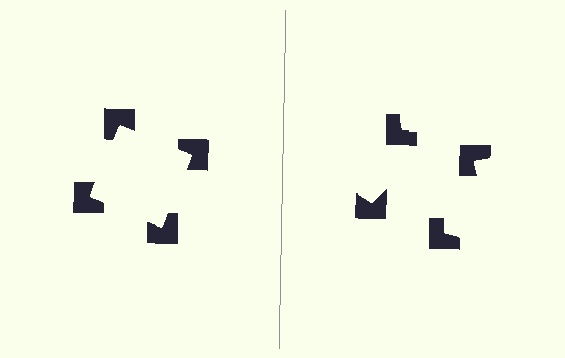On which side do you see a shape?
An illusory square appears on the left side. On the right side the wedge cuts are rotated, so no coherent shape forms.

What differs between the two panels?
The notched squares are positioned identically on both sides; only the wedge orientations differ. On the left they align to a square; on the right they are misaligned.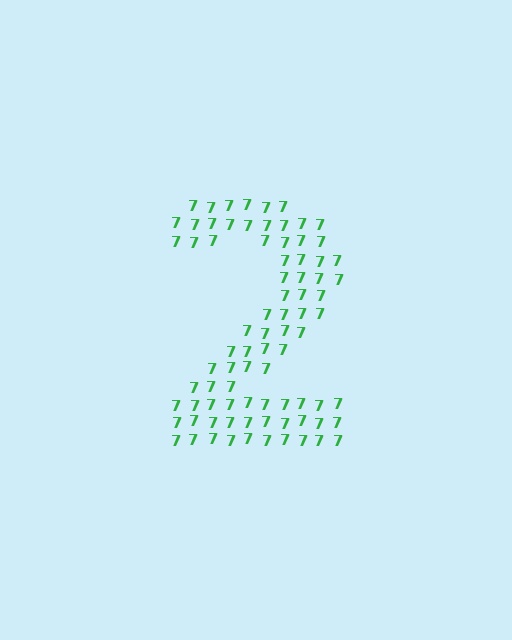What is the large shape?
The large shape is the digit 2.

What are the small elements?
The small elements are digit 7's.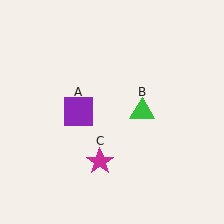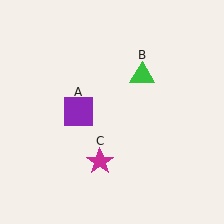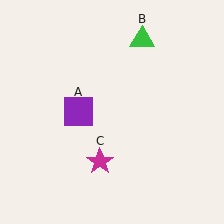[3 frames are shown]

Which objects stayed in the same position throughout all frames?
Purple square (object A) and magenta star (object C) remained stationary.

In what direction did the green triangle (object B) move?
The green triangle (object B) moved up.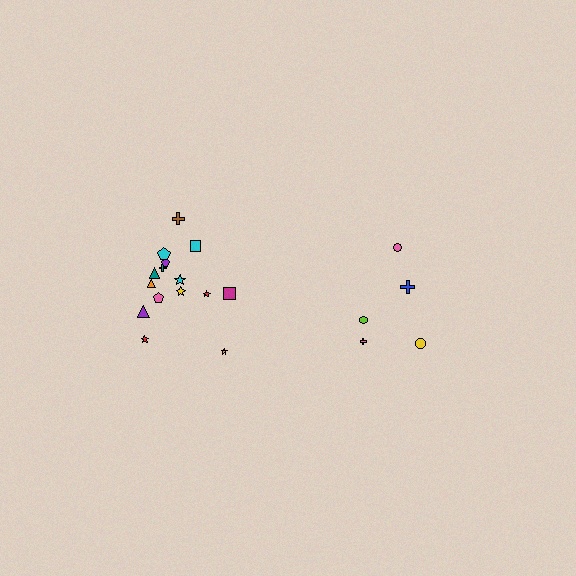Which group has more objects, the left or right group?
The left group.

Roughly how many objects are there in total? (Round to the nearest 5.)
Roughly 20 objects in total.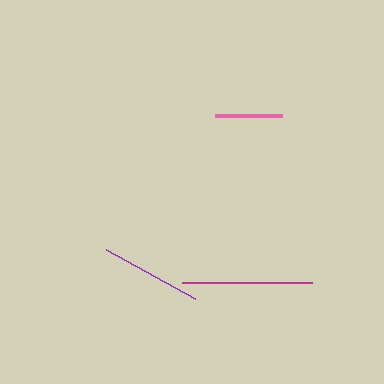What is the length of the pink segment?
The pink segment is approximately 66 pixels long.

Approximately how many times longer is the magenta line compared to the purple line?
The magenta line is approximately 1.3 times the length of the purple line.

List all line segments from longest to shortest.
From longest to shortest: magenta, purple, pink.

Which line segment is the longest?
The magenta line is the longest at approximately 131 pixels.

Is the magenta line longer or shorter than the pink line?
The magenta line is longer than the pink line.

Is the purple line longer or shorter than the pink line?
The purple line is longer than the pink line.